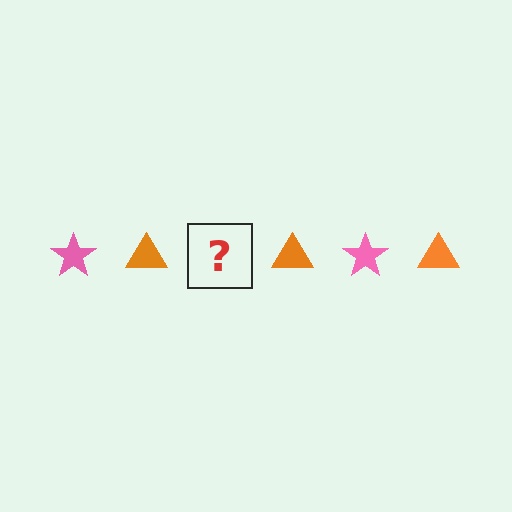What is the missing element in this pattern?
The missing element is a pink star.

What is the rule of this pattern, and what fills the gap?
The rule is that the pattern alternates between pink star and orange triangle. The gap should be filled with a pink star.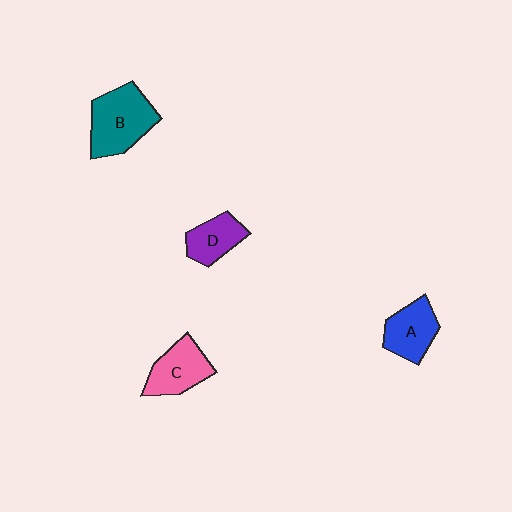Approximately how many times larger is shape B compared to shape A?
Approximately 1.5 times.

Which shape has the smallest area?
Shape D (purple).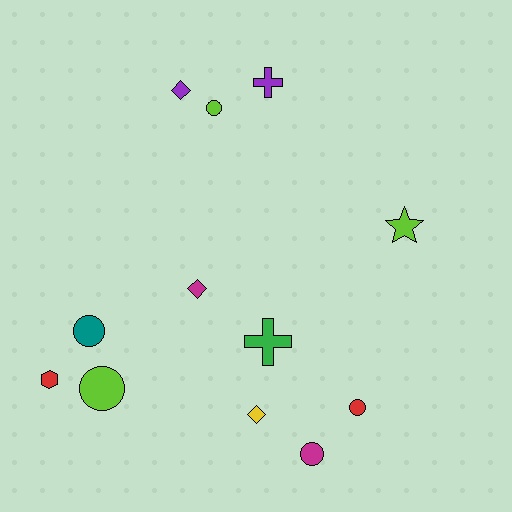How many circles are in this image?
There are 5 circles.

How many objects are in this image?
There are 12 objects.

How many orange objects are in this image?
There are no orange objects.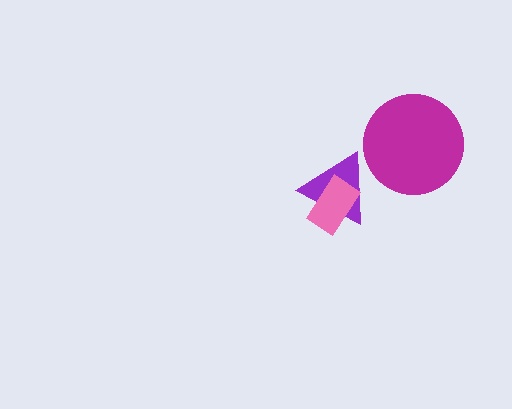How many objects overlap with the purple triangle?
1 object overlaps with the purple triangle.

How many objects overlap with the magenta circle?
0 objects overlap with the magenta circle.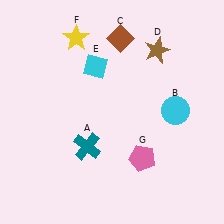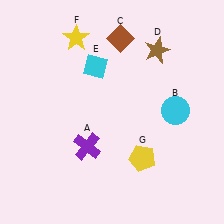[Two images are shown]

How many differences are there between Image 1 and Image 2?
There are 2 differences between the two images.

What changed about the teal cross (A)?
In Image 1, A is teal. In Image 2, it changed to purple.